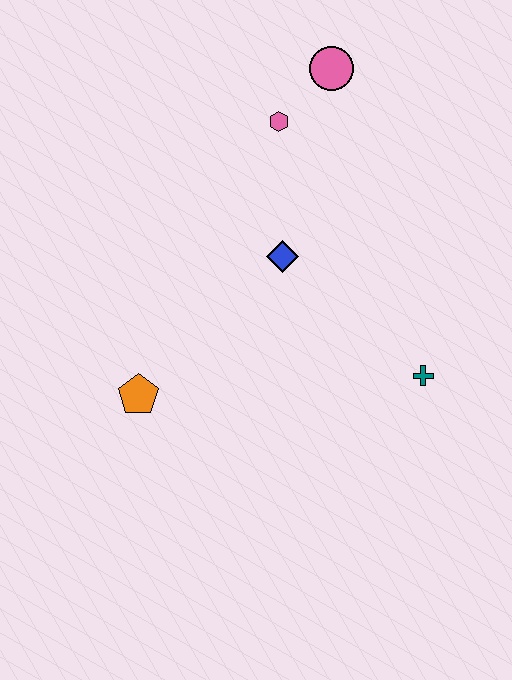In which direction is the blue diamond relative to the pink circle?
The blue diamond is below the pink circle.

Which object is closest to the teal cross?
The blue diamond is closest to the teal cross.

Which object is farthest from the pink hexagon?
The orange pentagon is farthest from the pink hexagon.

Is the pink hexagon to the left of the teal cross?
Yes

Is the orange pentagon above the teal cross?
No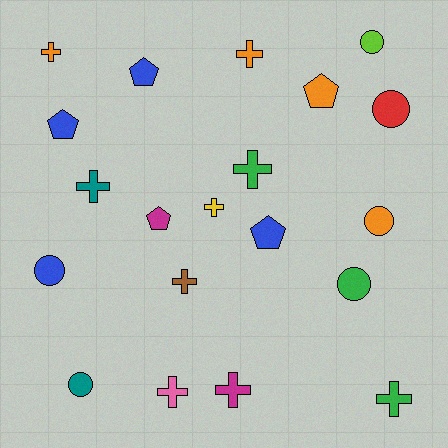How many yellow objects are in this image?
There is 1 yellow object.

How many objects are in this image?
There are 20 objects.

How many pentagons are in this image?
There are 5 pentagons.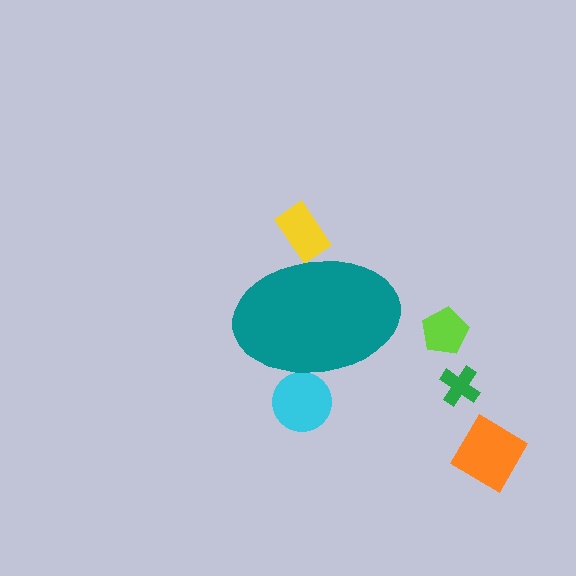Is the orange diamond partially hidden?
No, the orange diamond is fully visible.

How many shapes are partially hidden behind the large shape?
2 shapes are partially hidden.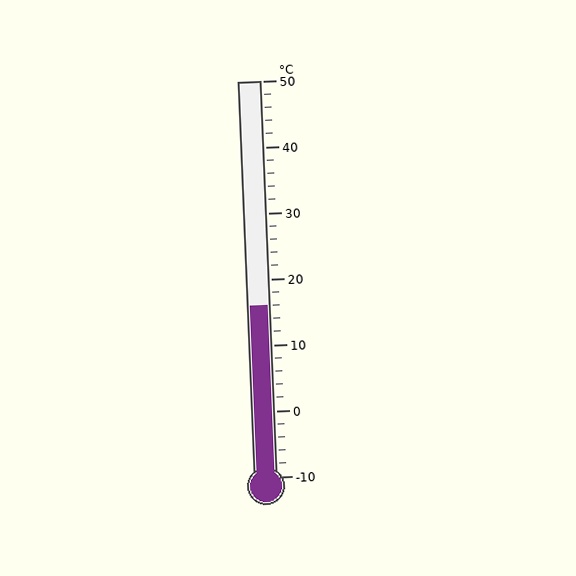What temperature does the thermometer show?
The thermometer shows approximately 16°C.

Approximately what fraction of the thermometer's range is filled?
The thermometer is filled to approximately 45% of its range.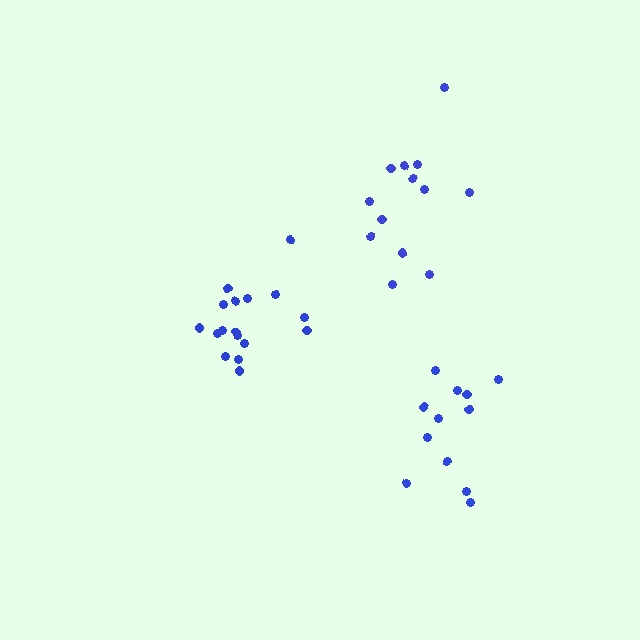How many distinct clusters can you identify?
There are 3 distinct clusters.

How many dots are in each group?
Group 1: 17 dots, Group 2: 13 dots, Group 3: 12 dots (42 total).